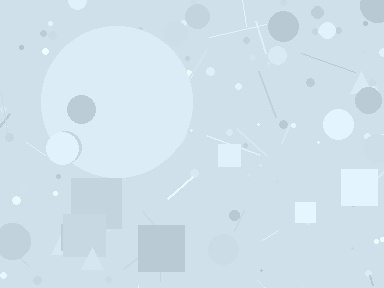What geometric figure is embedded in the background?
A circle is embedded in the background.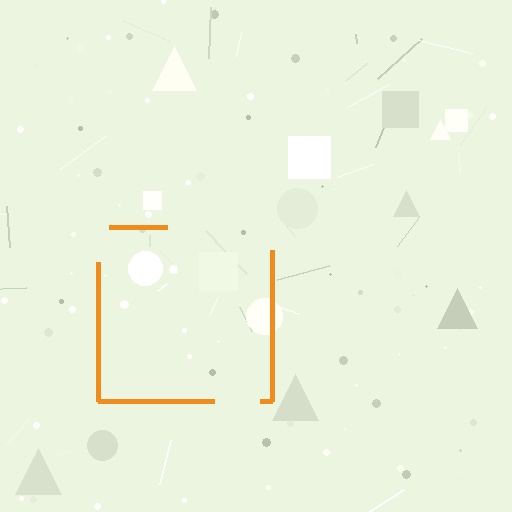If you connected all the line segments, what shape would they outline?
They would outline a square.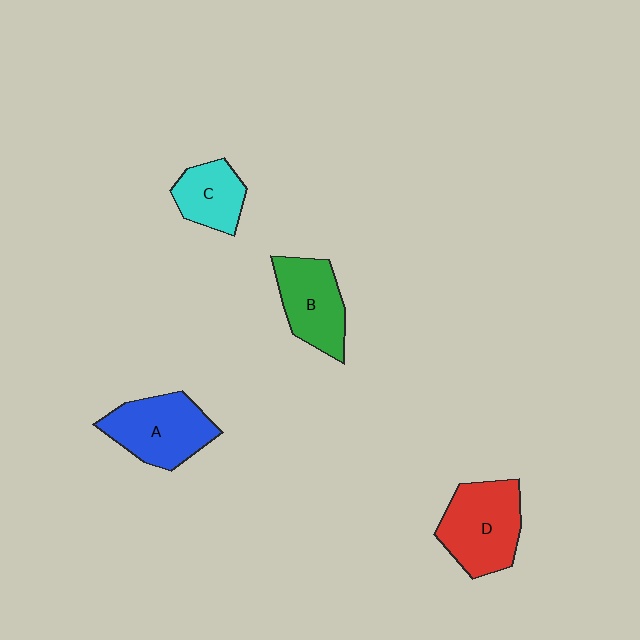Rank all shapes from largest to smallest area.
From largest to smallest: D (red), A (blue), B (green), C (cyan).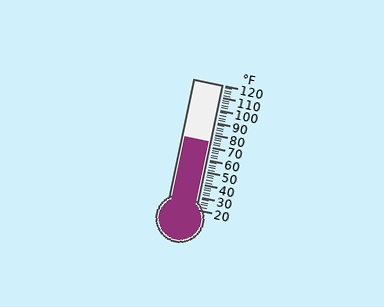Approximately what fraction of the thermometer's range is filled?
The thermometer is filled to approximately 55% of its range.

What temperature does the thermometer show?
The thermometer shows approximately 74°F.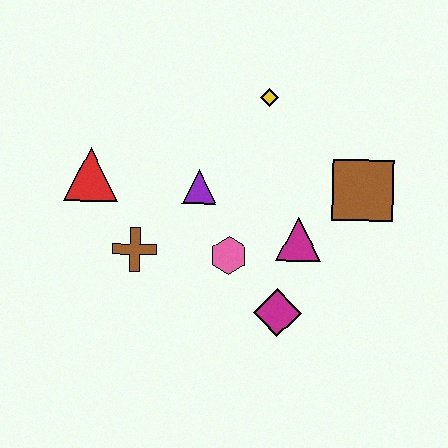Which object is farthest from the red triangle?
The brown square is farthest from the red triangle.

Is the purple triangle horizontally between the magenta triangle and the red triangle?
Yes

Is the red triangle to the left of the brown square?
Yes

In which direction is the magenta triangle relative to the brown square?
The magenta triangle is to the left of the brown square.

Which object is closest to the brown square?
The magenta triangle is closest to the brown square.